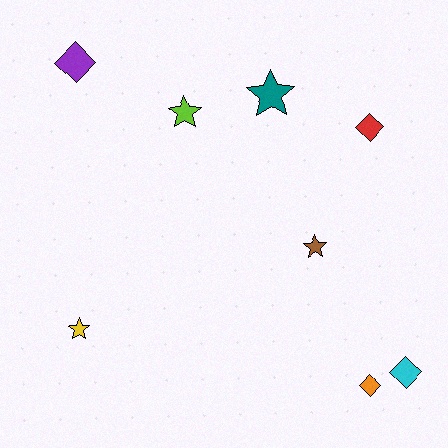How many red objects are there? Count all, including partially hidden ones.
There is 1 red object.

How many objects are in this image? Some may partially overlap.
There are 8 objects.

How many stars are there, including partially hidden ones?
There are 4 stars.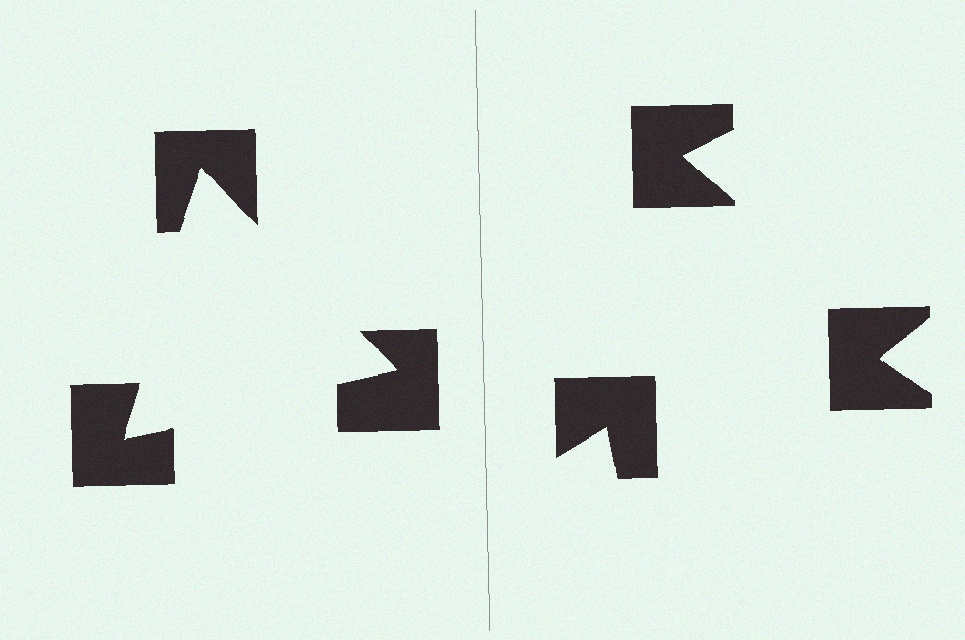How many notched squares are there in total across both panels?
6 — 3 on each side.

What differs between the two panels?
The notched squares are positioned identically on both sides; only the wedge orientations differ. On the left they align to a triangle; on the right they are misaligned.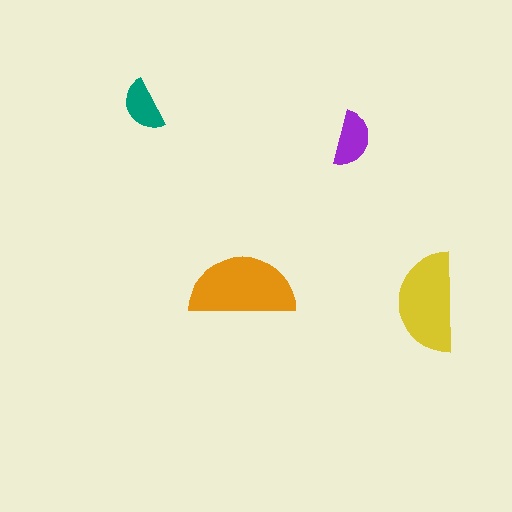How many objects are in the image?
There are 4 objects in the image.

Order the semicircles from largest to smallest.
the orange one, the yellow one, the purple one, the teal one.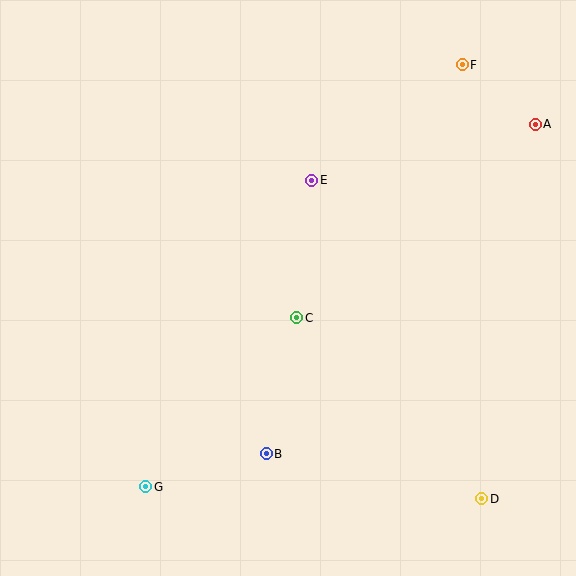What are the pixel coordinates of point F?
Point F is at (462, 65).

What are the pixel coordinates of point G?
Point G is at (146, 487).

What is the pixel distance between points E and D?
The distance between E and D is 361 pixels.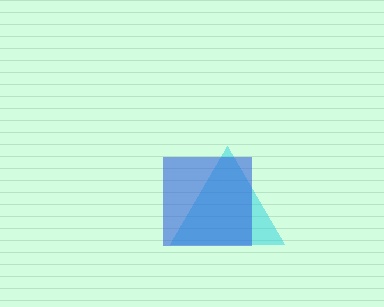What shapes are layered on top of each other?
The layered shapes are: a cyan triangle, a blue square.